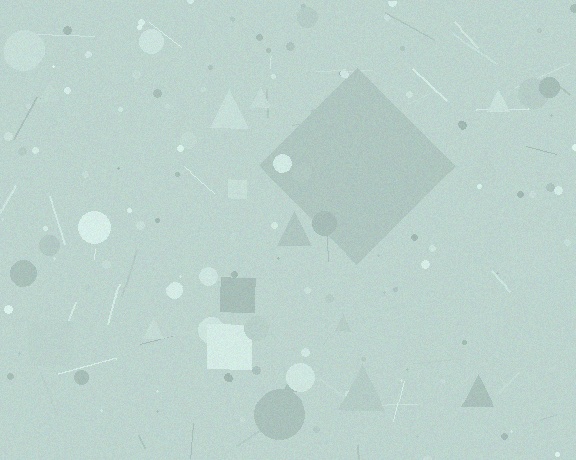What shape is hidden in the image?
A diamond is hidden in the image.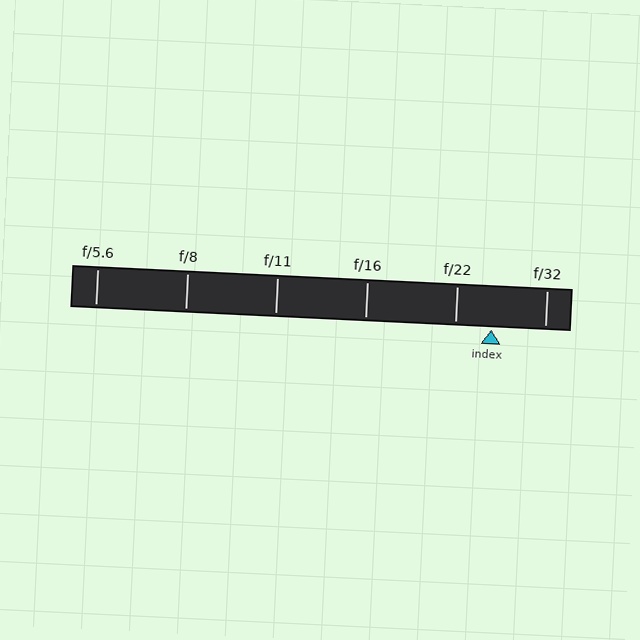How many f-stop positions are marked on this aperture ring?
There are 6 f-stop positions marked.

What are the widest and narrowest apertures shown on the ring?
The widest aperture shown is f/5.6 and the narrowest is f/32.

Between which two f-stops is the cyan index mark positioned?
The index mark is between f/22 and f/32.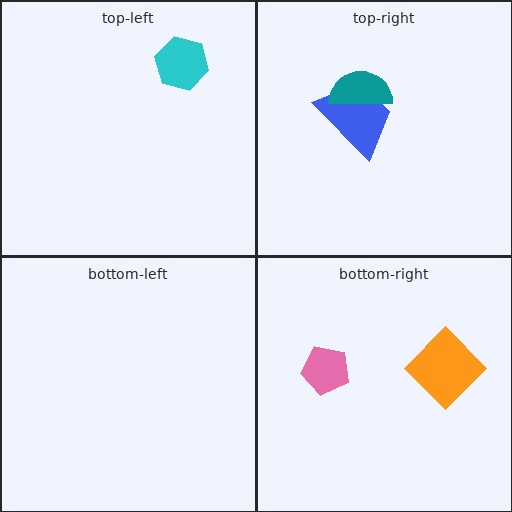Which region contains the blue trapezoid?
The top-right region.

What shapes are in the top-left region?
The cyan hexagon.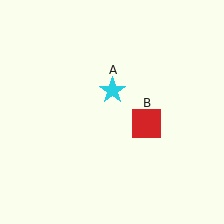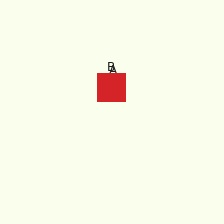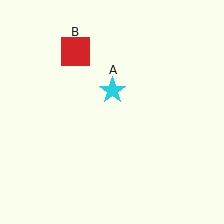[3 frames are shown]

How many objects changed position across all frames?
1 object changed position: red square (object B).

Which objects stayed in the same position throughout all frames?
Cyan star (object A) remained stationary.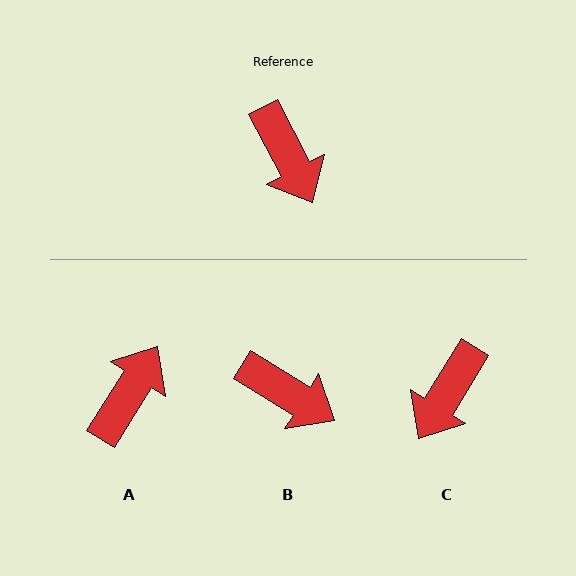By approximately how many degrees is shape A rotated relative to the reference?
Approximately 121 degrees counter-clockwise.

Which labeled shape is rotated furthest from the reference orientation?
A, about 121 degrees away.